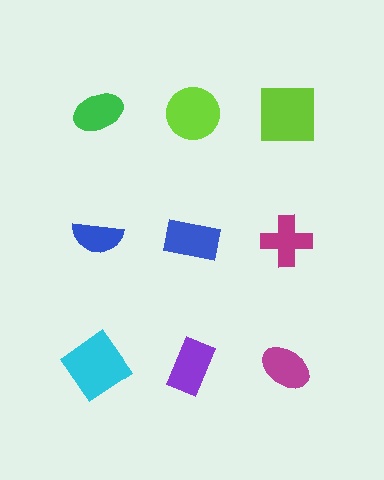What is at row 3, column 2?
A purple rectangle.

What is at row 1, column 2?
A lime circle.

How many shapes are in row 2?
3 shapes.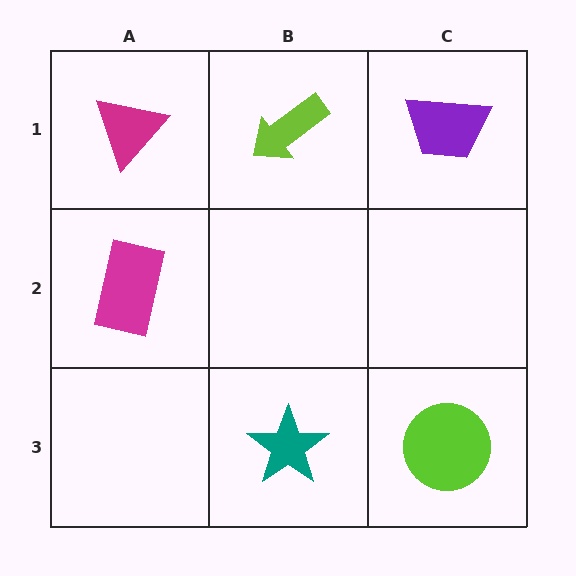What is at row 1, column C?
A purple trapezoid.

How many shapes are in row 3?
2 shapes.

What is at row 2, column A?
A magenta rectangle.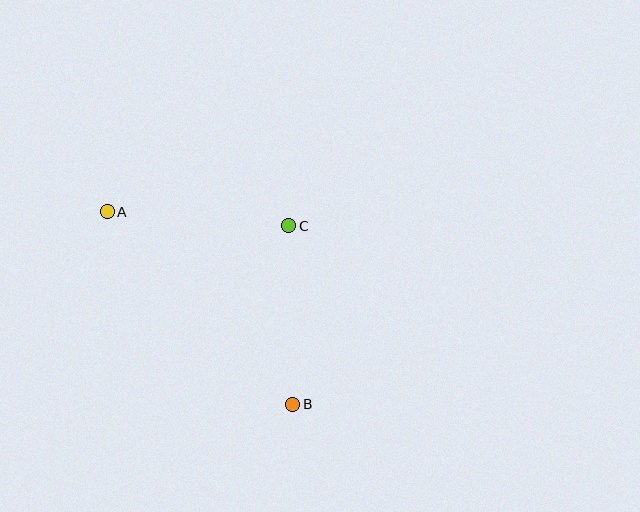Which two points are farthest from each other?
Points A and B are farthest from each other.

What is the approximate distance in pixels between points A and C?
The distance between A and C is approximately 182 pixels.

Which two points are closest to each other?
Points B and C are closest to each other.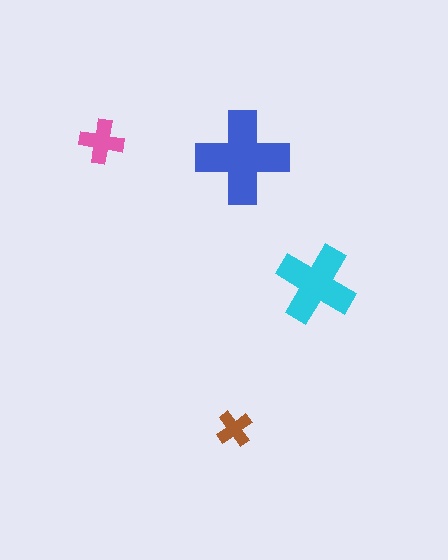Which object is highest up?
The pink cross is topmost.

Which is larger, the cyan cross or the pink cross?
The cyan one.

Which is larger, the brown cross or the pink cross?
The pink one.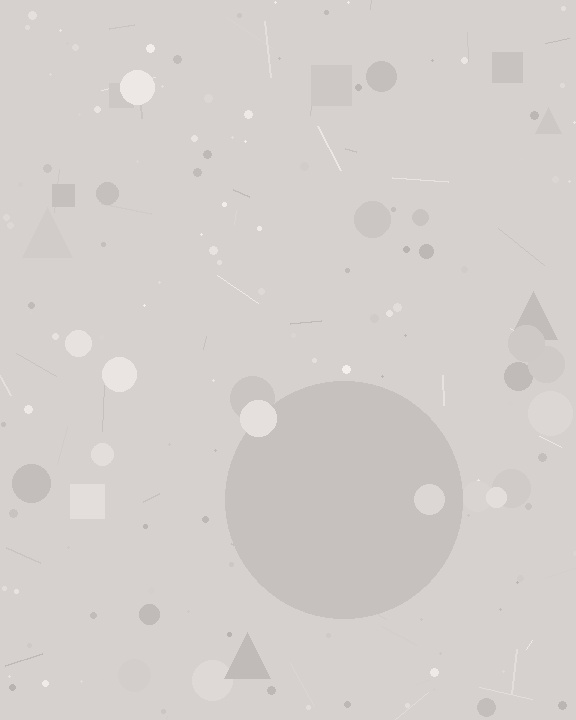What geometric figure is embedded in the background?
A circle is embedded in the background.